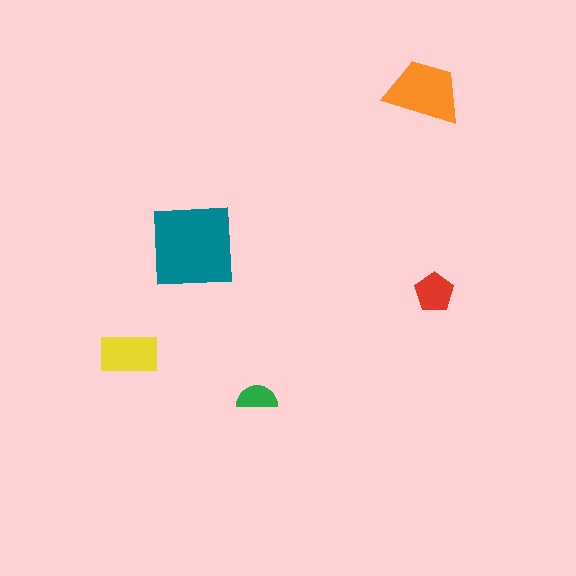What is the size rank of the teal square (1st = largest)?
1st.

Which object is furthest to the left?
The yellow rectangle is leftmost.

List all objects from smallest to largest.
The green semicircle, the red pentagon, the yellow rectangle, the orange trapezoid, the teal square.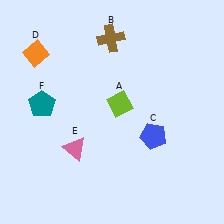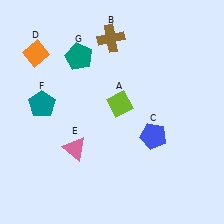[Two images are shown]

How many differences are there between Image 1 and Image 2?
There is 1 difference between the two images.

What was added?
A teal pentagon (G) was added in Image 2.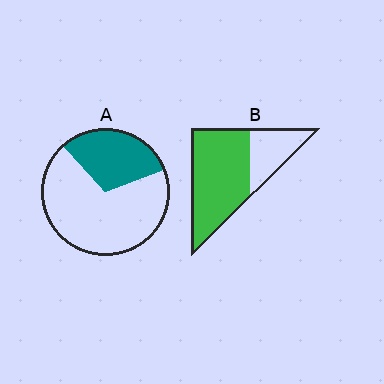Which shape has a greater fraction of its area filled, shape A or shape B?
Shape B.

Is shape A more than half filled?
No.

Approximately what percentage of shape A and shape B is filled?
A is approximately 30% and B is approximately 70%.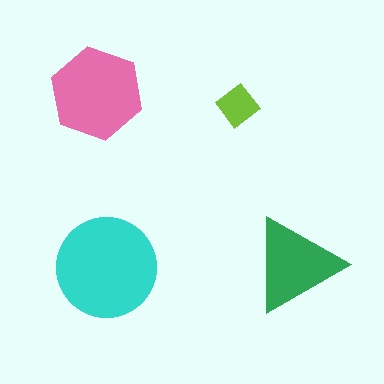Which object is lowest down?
The cyan circle is bottommost.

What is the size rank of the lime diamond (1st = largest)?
4th.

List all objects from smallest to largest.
The lime diamond, the green triangle, the pink hexagon, the cyan circle.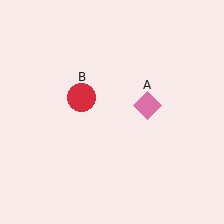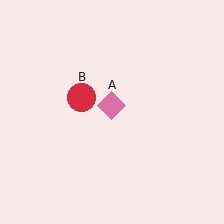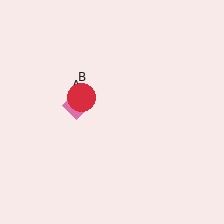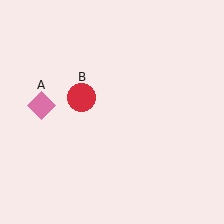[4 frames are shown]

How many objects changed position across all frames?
1 object changed position: pink diamond (object A).